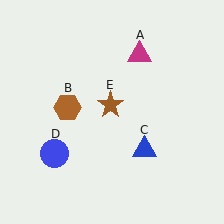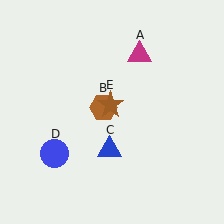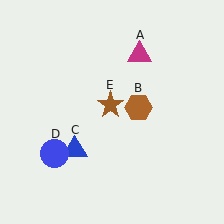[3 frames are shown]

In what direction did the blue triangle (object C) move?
The blue triangle (object C) moved left.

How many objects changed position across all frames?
2 objects changed position: brown hexagon (object B), blue triangle (object C).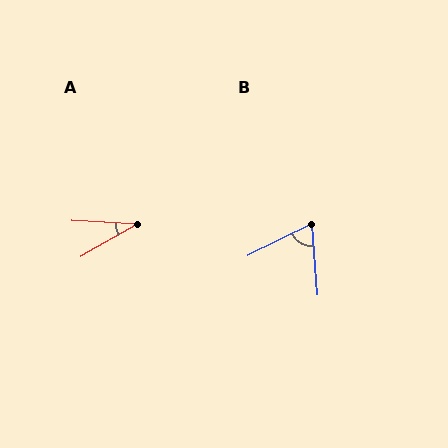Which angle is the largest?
B, at approximately 68 degrees.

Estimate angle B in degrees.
Approximately 68 degrees.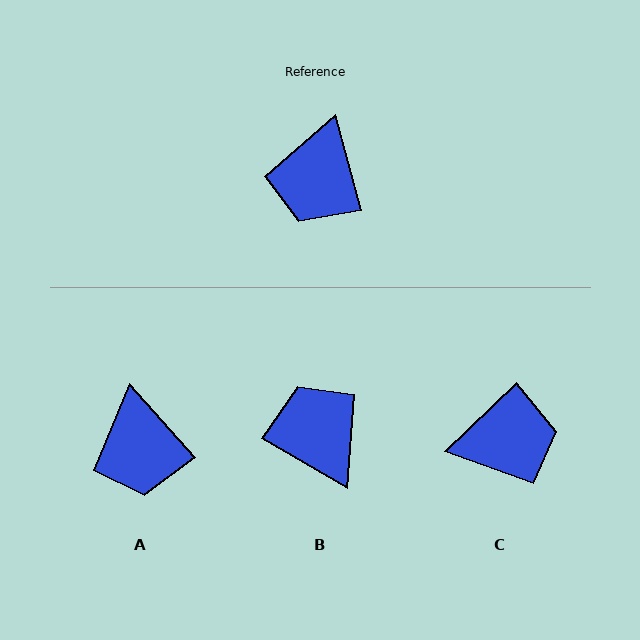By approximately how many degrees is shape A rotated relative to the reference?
Approximately 27 degrees counter-clockwise.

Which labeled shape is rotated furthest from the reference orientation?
B, about 135 degrees away.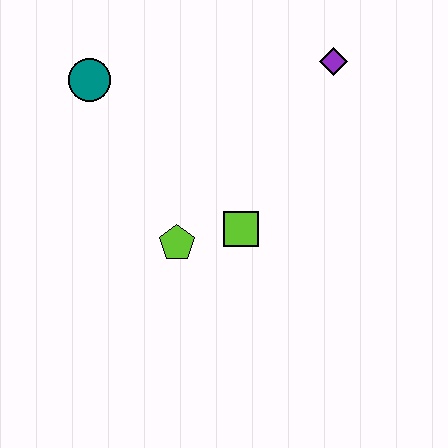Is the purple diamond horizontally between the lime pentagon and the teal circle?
No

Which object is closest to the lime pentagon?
The lime square is closest to the lime pentagon.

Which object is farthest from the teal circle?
The purple diamond is farthest from the teal circle.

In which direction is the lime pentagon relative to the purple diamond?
The lime pentagon is below the purple diamond.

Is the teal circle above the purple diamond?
No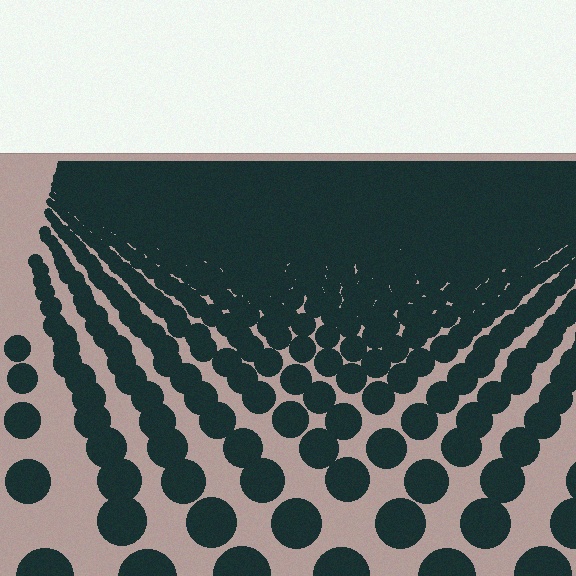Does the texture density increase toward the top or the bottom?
Density increases toward the top.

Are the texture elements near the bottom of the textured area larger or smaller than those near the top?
Larger. Near the bottom, elements are closer to the viewer and appear at a bigger on-screen size.